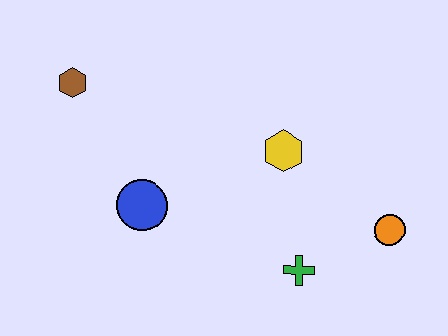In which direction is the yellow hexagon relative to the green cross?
The yellow hexagon is above the green cross.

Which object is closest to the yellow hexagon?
The green cross is closest to the yellow hexagon.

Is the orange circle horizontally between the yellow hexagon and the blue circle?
No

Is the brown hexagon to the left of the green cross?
Yes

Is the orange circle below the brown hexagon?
Yes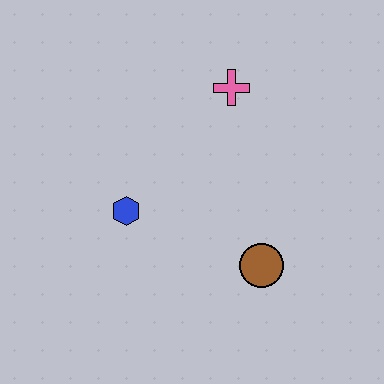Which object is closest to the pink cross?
The blue hexagon is closest to the pink cross.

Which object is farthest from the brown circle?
The pink cross is farthest from the brown circle.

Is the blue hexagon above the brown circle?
Yes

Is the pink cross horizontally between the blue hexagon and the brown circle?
Yes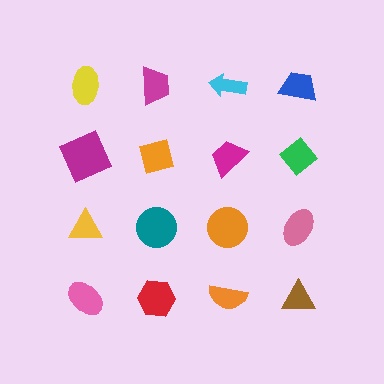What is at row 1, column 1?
A yellow ellipse.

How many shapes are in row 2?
4 shapes.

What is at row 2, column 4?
A green diamond.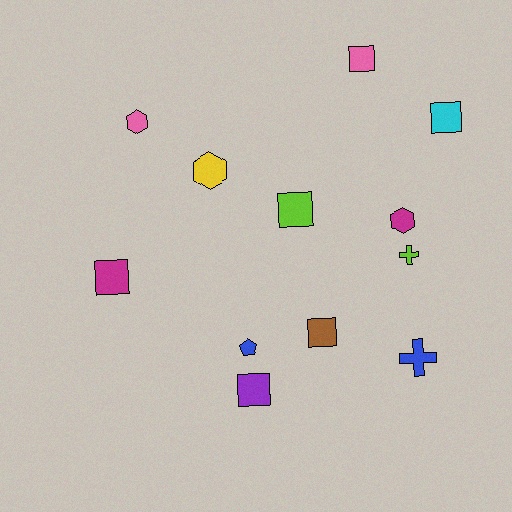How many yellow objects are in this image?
There is 1 yellow object.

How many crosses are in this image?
There are 2 crosses.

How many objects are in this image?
There are 12 objects.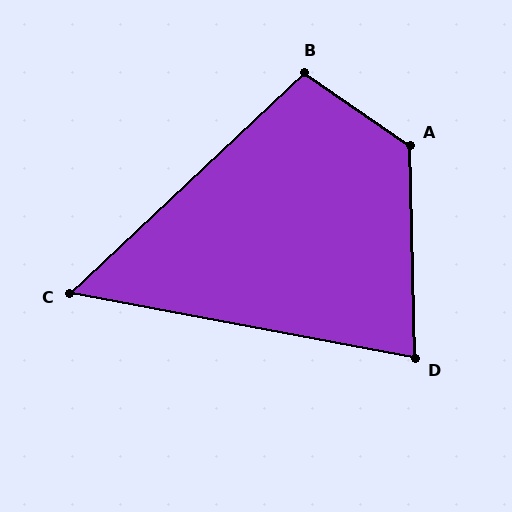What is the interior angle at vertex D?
Approximately 78 degrees (acute).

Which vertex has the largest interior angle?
A, at approximately 126 degrees.